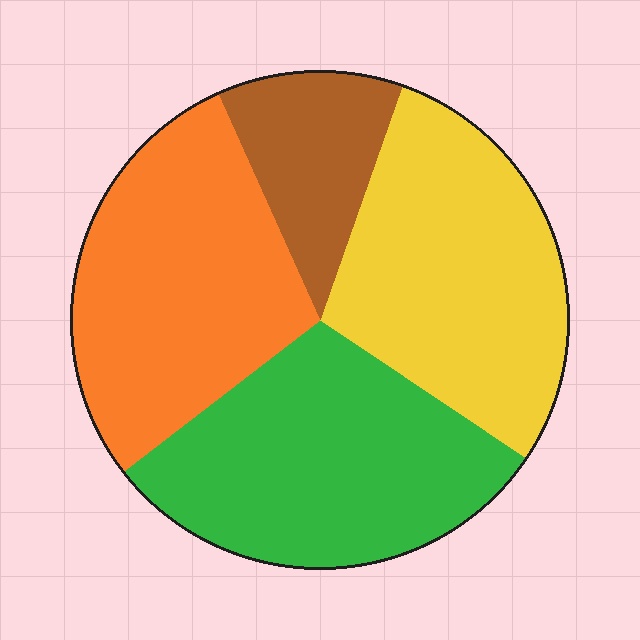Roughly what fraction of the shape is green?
Green covers around 30% of the shape.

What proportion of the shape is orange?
Orange covers around 30% of the shape.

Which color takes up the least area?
Brown, at roughly 10%.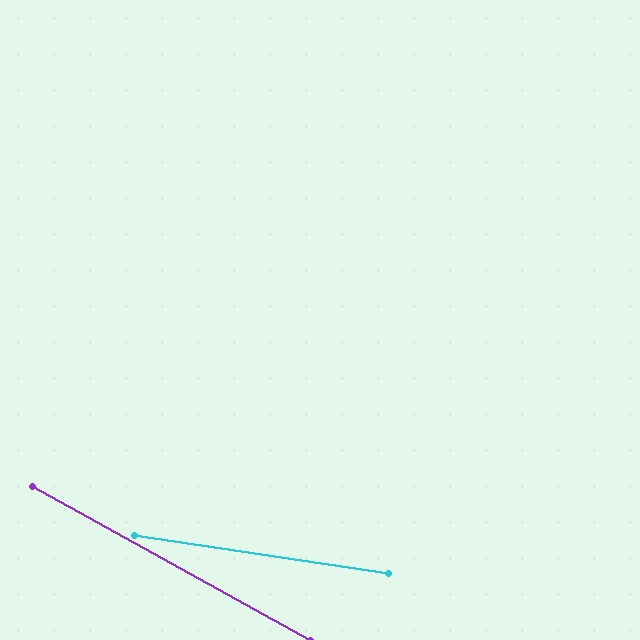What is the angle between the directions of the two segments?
Approximately 21 degrees.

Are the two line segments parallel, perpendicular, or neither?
Neither parallel nor perpendicular — they differ by about 21°.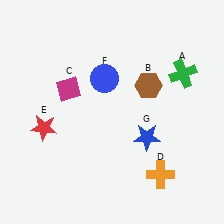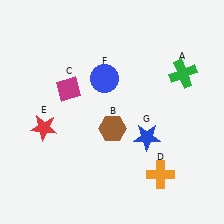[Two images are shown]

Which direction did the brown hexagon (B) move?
The brown hexagon (B) moved down.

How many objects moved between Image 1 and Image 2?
1 object moved between the two images.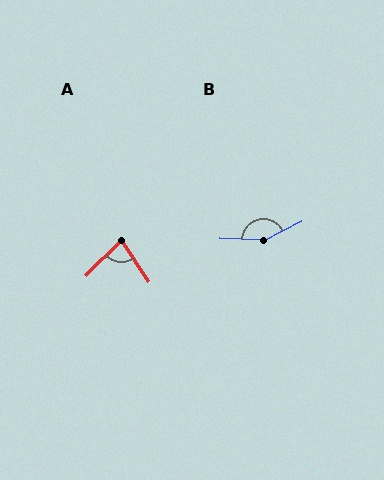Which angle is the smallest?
A, at approximately 79 degrees.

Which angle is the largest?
B, at approximately 151 degrees.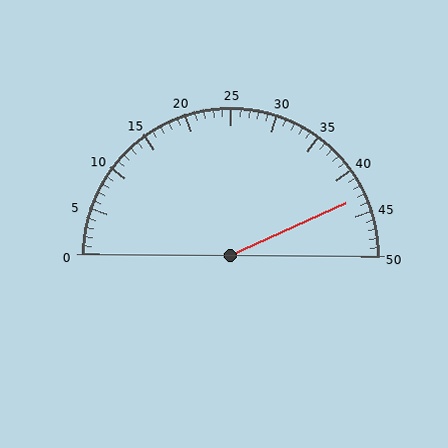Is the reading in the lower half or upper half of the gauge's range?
The reading is in the upper half of the range (0 to 50).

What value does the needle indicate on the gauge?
The needle indicates approximately 43.